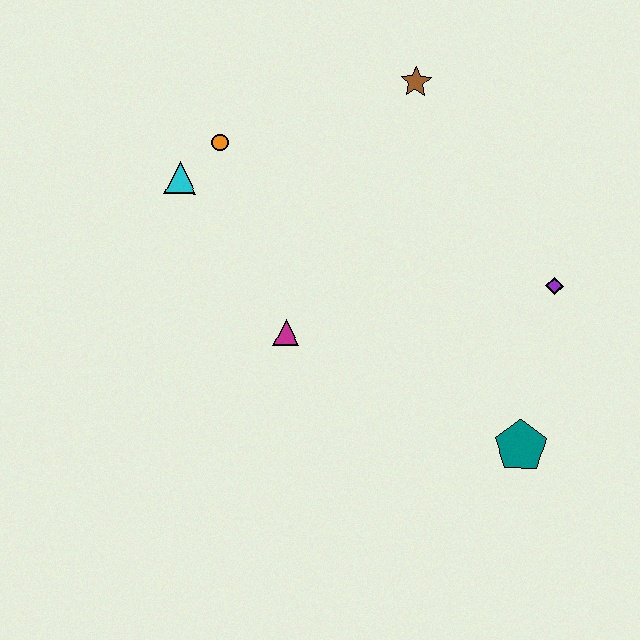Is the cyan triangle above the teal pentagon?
Yes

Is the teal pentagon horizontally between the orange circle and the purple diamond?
Yes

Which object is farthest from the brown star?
The teal pentagon is farthest from the brown star.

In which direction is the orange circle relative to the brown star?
The orange circle is to the left of the brown star.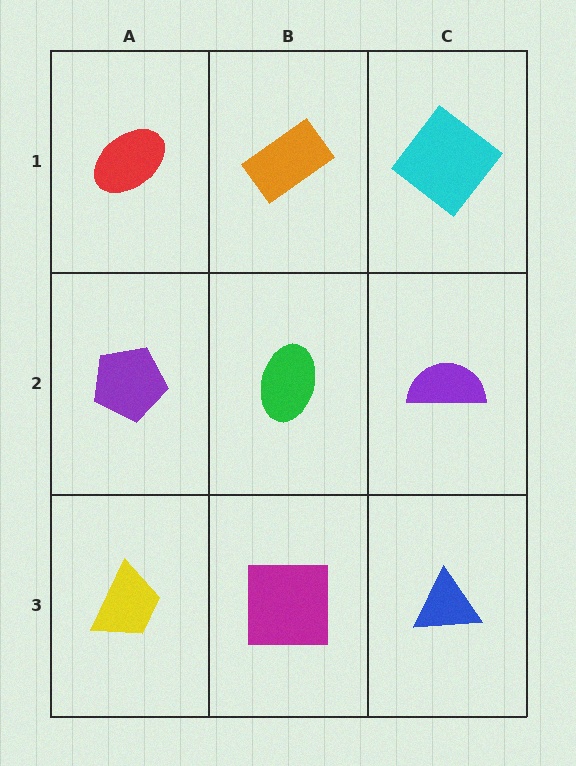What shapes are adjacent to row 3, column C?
A purple semicircle (row 2, column C), a magenta square (row 3, column B).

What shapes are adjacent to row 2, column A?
A red ellipse (row 1, column A), a yellow trapezoid (row 3, column A), a green ellipse (row 2, column B).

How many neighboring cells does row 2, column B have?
4.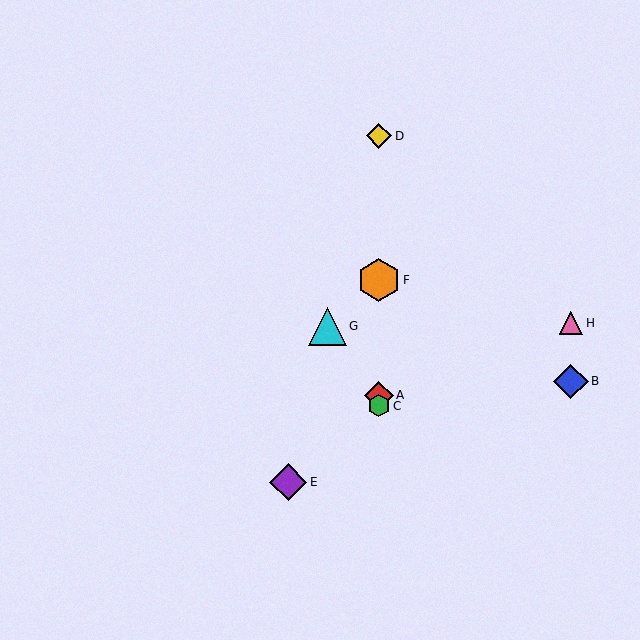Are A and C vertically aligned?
Yes, both are at x≈379.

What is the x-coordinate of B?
Object B is at x≈571.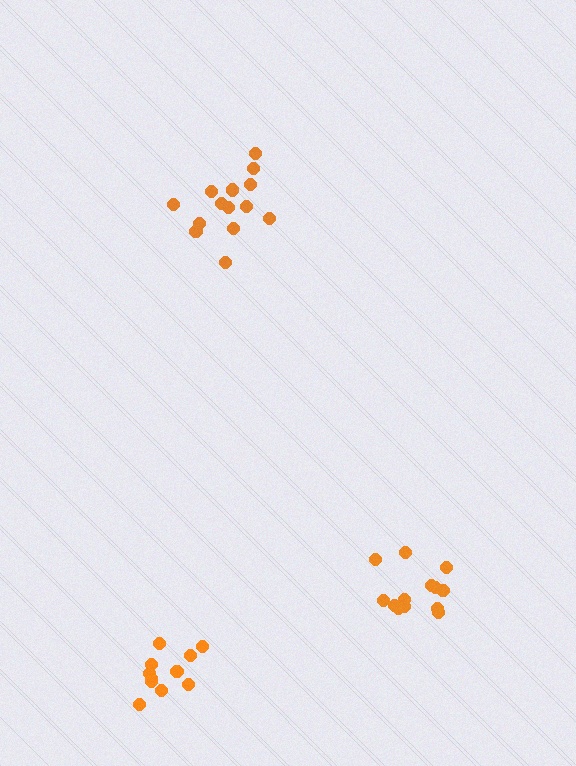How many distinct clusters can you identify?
There are 3 distinct clusters.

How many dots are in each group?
Group 1: 13 dots, Group 2: 11 dots, Group 3: 14 dots (38 total).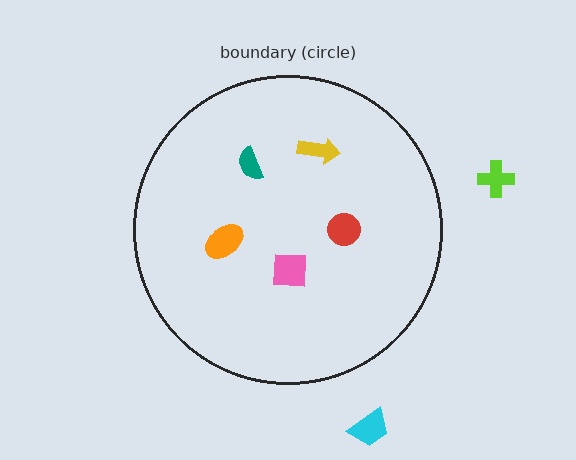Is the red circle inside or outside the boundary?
Inside.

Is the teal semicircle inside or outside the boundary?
Inside.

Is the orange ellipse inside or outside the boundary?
Inside.